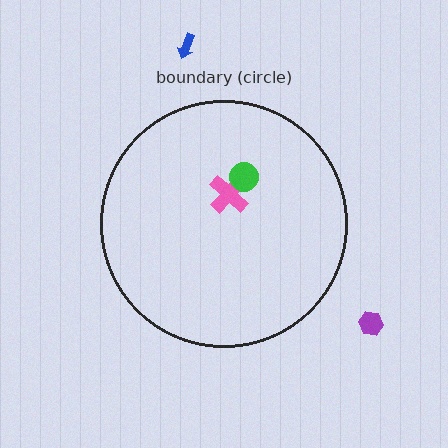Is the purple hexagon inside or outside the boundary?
Outside.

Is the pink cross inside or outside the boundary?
Inside.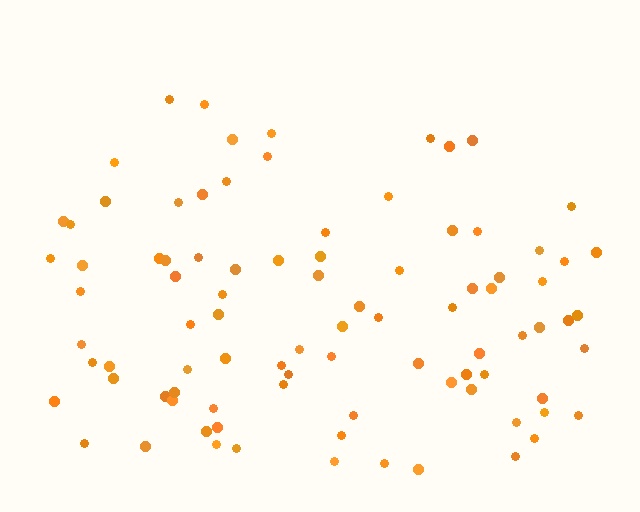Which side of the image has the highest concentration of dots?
The bottom.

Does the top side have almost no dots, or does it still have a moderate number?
Still a moderate number, just noticeably fewer than the bottom.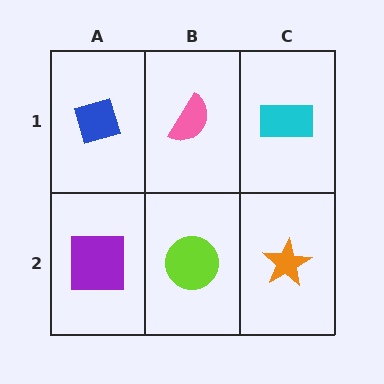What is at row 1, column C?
A cyan rectangle.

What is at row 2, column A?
A purple square.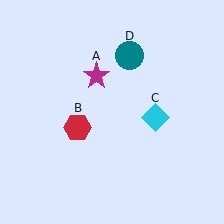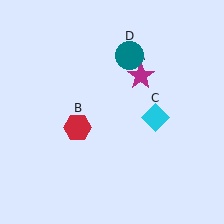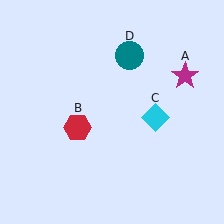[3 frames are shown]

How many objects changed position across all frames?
1 object changed position: magenta star (object A).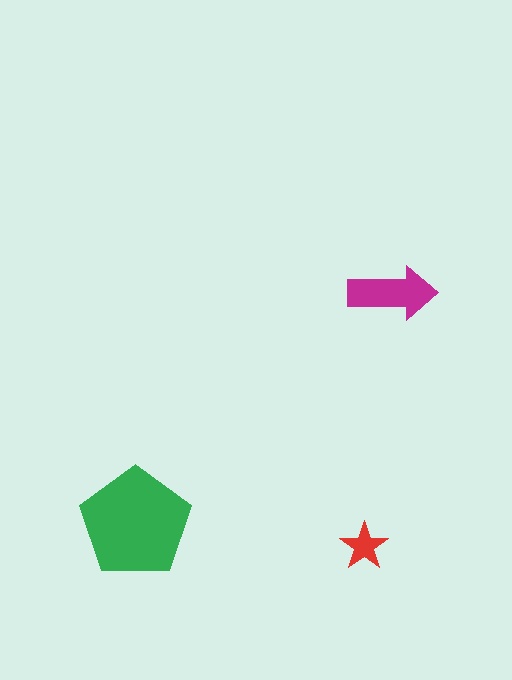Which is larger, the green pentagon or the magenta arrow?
The green pentagon.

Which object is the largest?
The green pentagon.